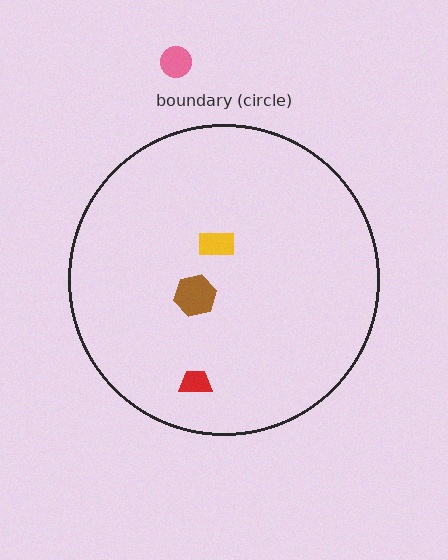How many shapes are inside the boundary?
3 inside, 1 outside.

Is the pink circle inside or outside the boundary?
Outside.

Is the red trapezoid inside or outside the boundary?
Inside.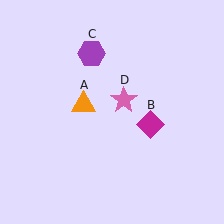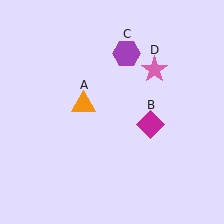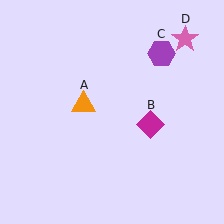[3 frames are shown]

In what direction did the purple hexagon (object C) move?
The purple hexagon (object C) moved right.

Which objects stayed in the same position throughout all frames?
Orange triangle (object A) and magenta diamond (object B) remained stationary.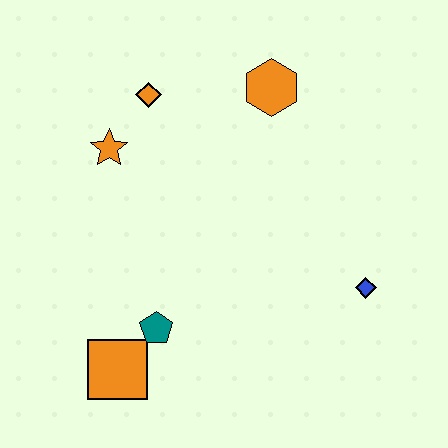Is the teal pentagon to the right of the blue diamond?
No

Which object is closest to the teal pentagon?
The orange square is closest to the teal pentagon.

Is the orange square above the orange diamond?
No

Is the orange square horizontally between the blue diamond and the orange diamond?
No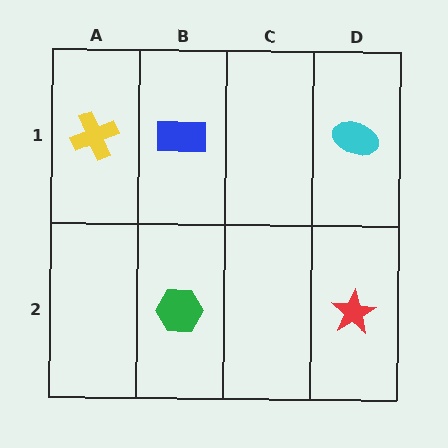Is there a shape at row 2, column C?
No, that cell is empty.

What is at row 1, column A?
A yellow cross.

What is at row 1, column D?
A cyan ellipse.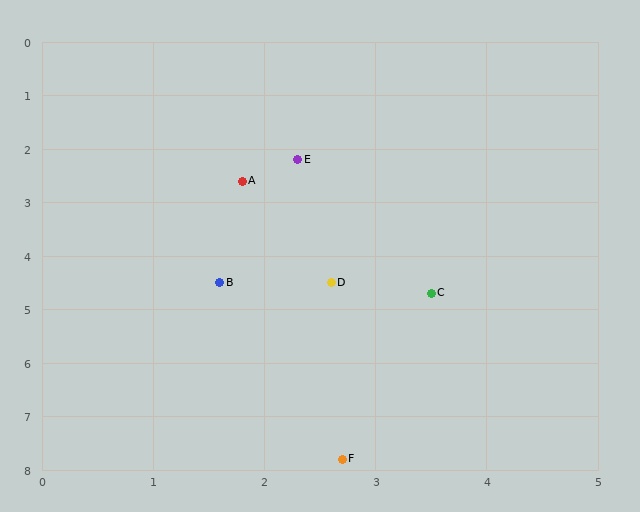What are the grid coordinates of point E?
Point E is at approximately (2.3, 2.2).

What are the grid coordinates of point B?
Point B is at approximately (1.6, 4.5).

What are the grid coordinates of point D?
Point D is at approximately (2.6, 4.5).